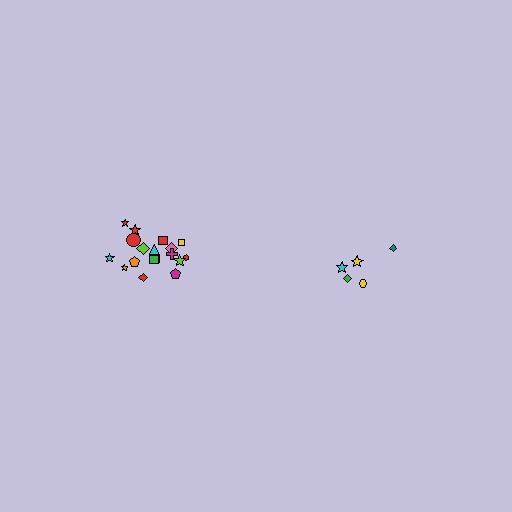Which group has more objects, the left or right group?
The left group.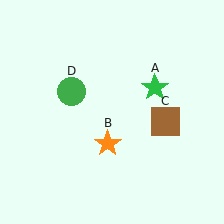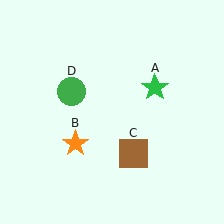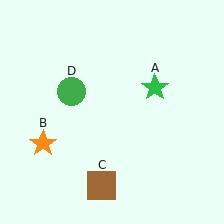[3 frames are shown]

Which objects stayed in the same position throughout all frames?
Green star (object A) and green circle (object D) remained stationary.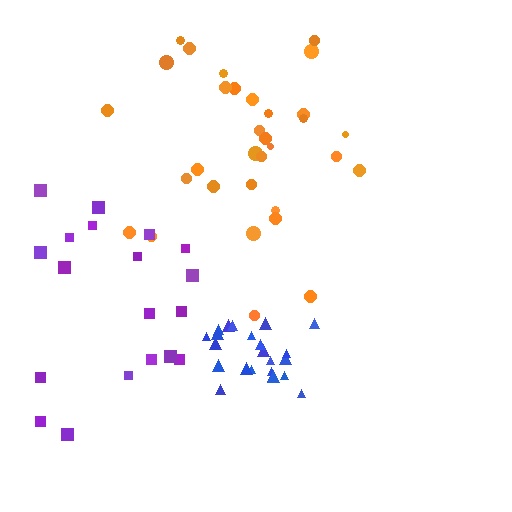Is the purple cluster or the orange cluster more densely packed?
Orange.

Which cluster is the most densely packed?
Blue.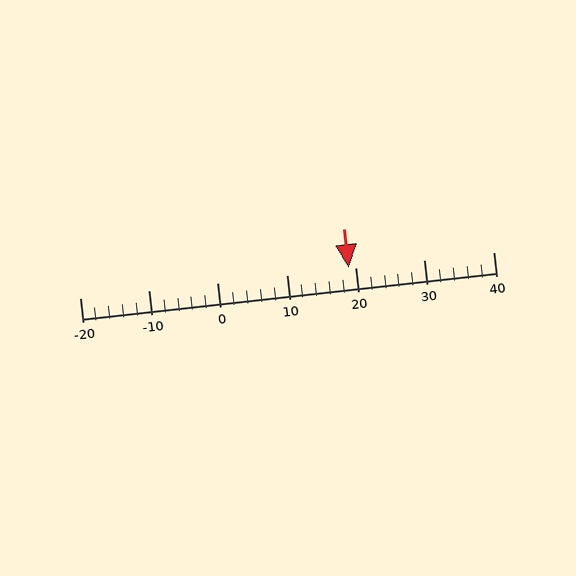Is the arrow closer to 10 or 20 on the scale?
The arrow is closer to 20.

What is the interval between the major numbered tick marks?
The major tick marks are spaced 10 units apart.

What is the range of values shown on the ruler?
The ruler shows values from -20 to 40.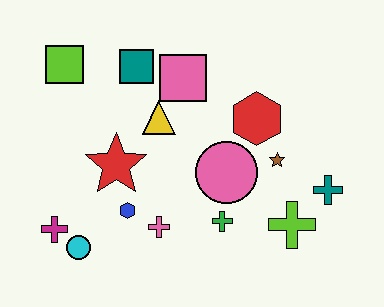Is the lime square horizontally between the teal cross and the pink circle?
No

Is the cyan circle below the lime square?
Yes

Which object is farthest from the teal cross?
The lime square is farthest from the teal cross.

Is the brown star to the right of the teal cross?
No